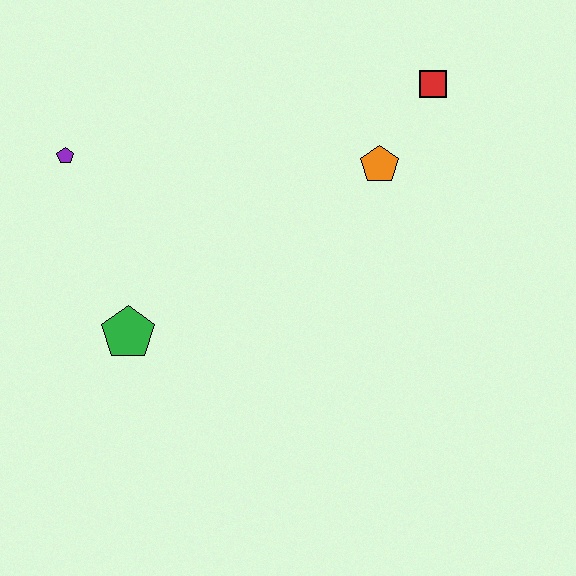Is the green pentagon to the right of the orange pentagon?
No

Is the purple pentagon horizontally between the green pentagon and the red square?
No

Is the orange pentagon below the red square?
Yes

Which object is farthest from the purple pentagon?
The red square is farthest from the purple pentagon.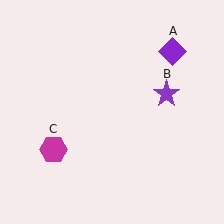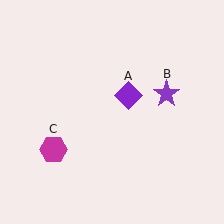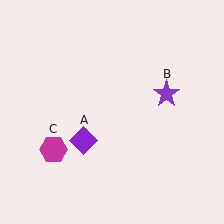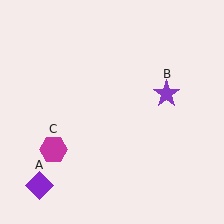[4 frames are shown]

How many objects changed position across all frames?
1 object changed position: purple diamond (object A).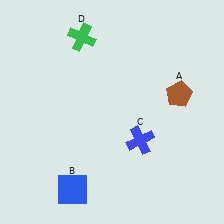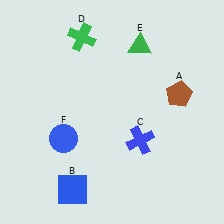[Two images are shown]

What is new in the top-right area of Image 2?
A green triangle (E) was added in the top-right area of Image 2.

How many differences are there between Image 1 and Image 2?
There are 2 differences between the two images.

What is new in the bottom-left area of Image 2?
A blue circle (F) was added in the bottom-left area of Image 2.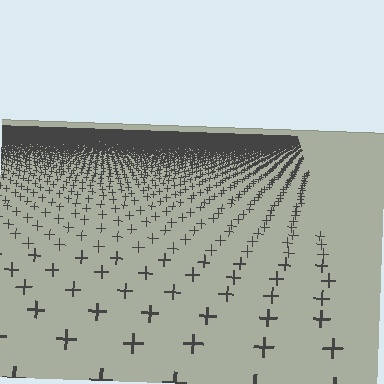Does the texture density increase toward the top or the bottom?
Density increases toward the top.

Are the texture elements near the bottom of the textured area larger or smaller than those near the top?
Larger. Near the bottom, elements are closer to the viewer and appear at a bigger on-screen size.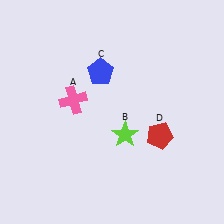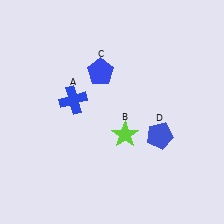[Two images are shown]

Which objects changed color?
A changed from pink to blue. D changed from red to blue.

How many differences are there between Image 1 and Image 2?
There are 2 differences between the two images.